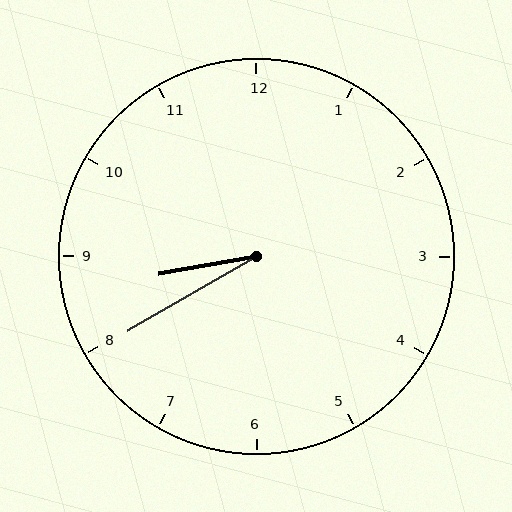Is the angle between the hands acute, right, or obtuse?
It is acute.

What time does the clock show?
8:40.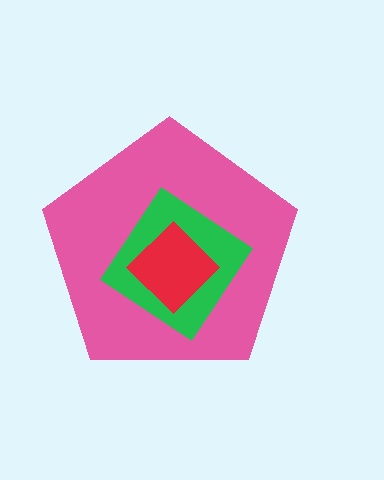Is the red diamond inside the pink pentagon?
Yes.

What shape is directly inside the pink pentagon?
The green diamond.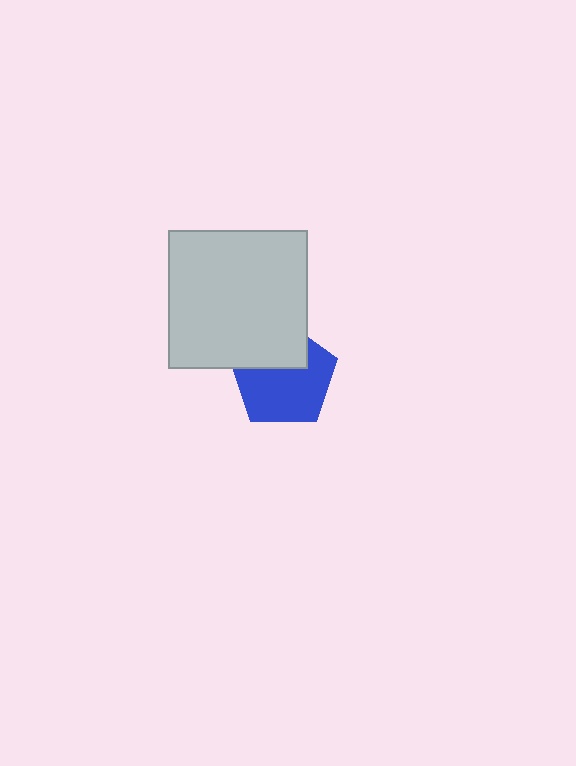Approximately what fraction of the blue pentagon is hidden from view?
Roughly 34% of the blue pentagon is hidden behind the light gray square.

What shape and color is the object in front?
The object in front is a light gray square.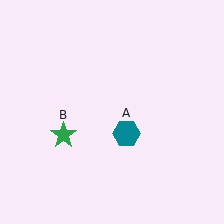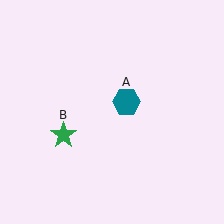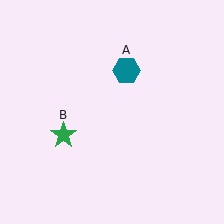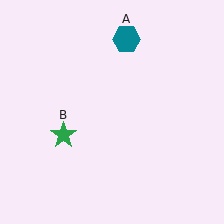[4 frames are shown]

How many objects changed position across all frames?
1 object changed position: teal hexagon (object A).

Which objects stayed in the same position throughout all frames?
Green star (object B) remained stationary.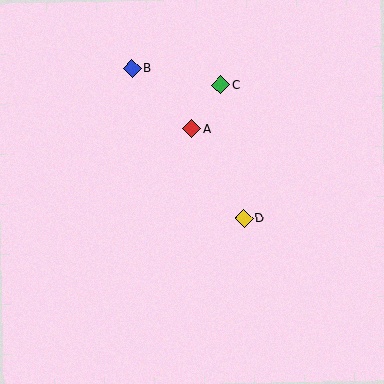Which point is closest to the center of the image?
Point D at (244, 218) is closest to the center.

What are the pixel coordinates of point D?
Point D is at (244, 218).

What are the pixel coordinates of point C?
Point C is at (221, 85).